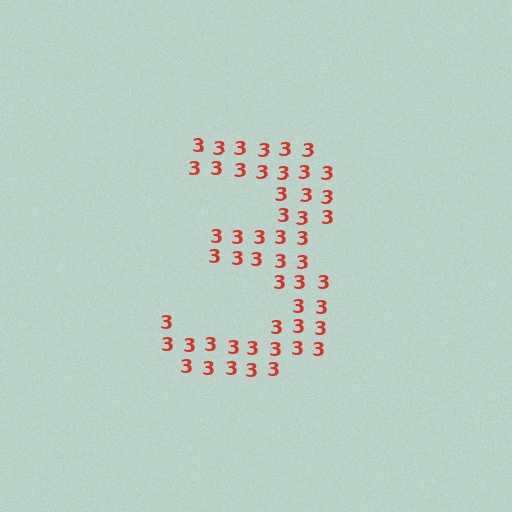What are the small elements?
The small elements are digit 3's.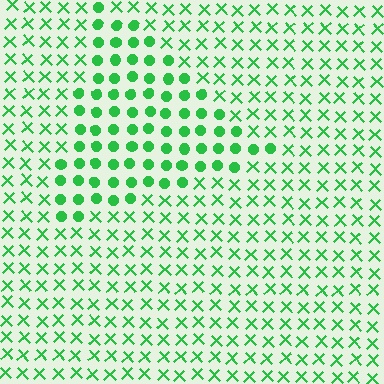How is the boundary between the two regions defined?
The boundary is defined by a change in element shape: circles inside vs. X marks outside. All elements share the same color and spacing.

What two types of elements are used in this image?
The image uses circles inside the triangle region and X marks outside it.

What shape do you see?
I see a triangle.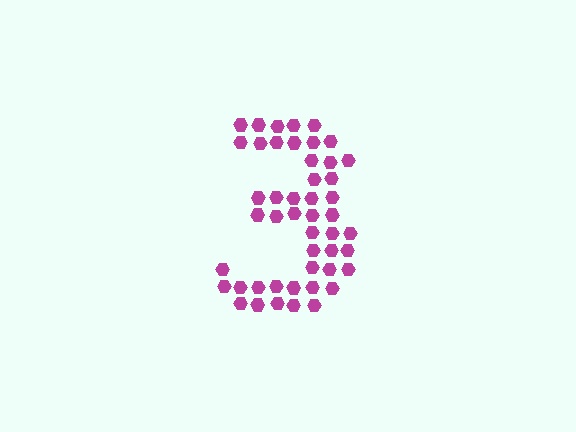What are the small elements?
The small elements are hexagons.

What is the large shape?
The large shape is the digit 3.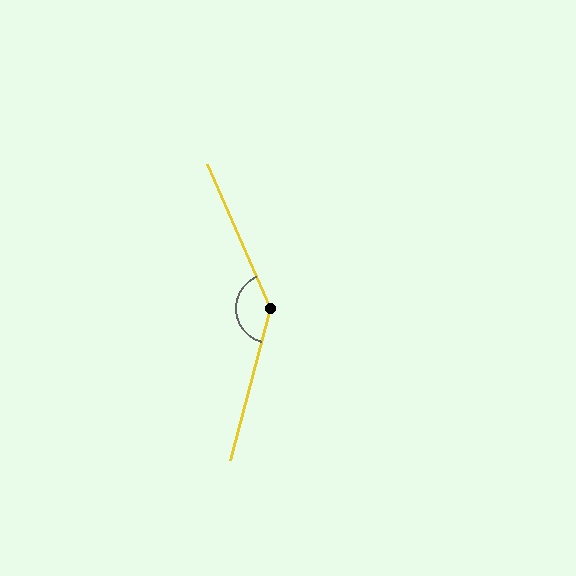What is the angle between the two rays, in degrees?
Approximately 142 degrees.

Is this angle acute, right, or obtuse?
It is obtuse.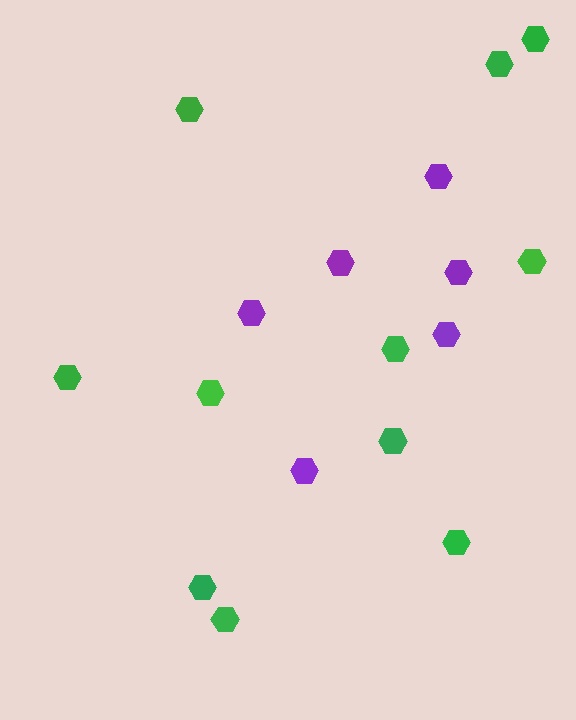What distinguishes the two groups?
There are 2 groups: one group of purple hexagons (6) and one group of green hexagons (11).